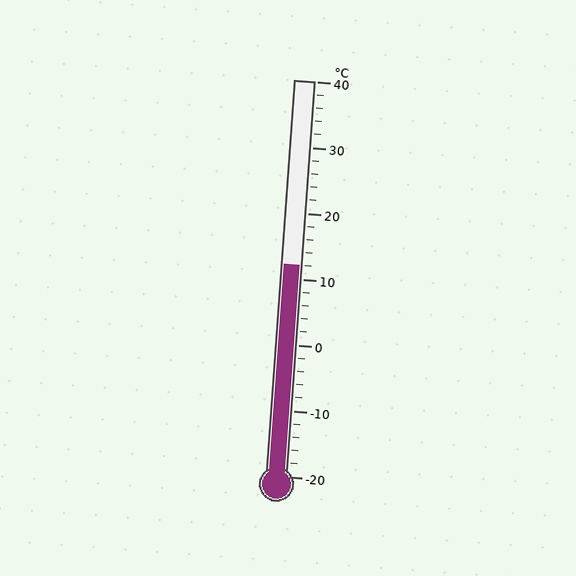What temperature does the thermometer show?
The thermometer shows approximately 12°C.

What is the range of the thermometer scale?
The thermometer scale ranges from -20°C to 40°C.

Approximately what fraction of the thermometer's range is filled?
The thermometer is filled to approximately 55% of its range.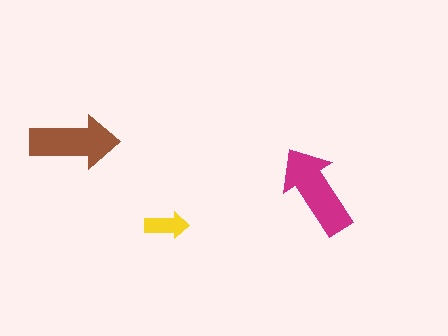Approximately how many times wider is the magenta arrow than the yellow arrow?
About 2 times wider.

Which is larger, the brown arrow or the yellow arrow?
The brown one.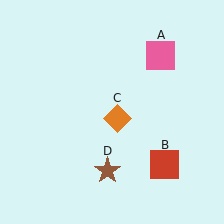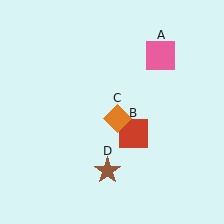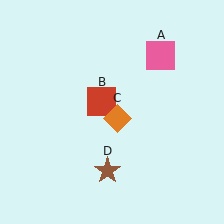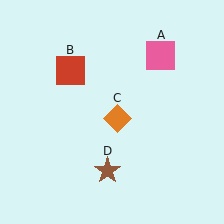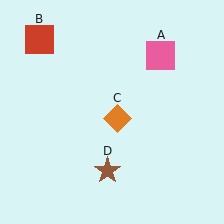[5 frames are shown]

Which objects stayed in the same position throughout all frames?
Pink square (object A) and orange diamond (object C) and brown star (object D) remained stationary.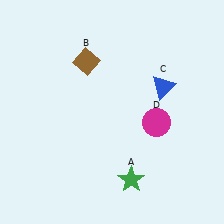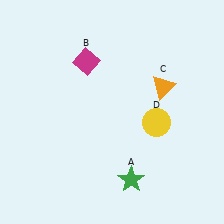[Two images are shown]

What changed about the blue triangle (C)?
In Image 1, C is blue. In Image 2, it changed to orange.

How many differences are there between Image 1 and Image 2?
There are 3 differences between the two images.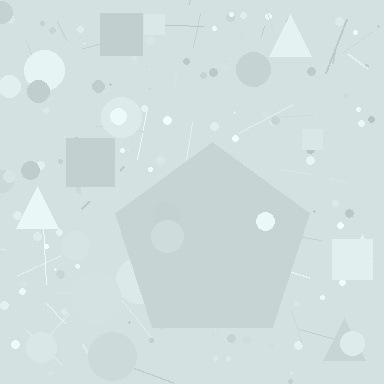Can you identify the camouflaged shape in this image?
The camouflaged shape is a pentagon.